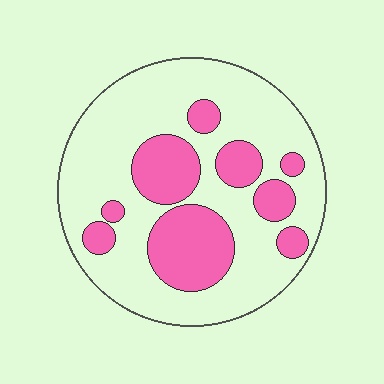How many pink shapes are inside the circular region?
9.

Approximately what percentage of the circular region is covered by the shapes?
Approximately 30%.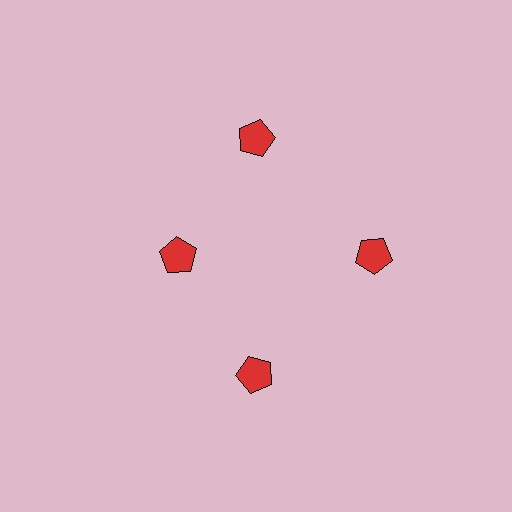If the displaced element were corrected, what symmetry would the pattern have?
It would have 4-fold rotational symmetry — the pattern would map onto itself every 90 degrees.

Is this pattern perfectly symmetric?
No. The 4 red pentagons are arranged in a ring, but one element near the 9 o'clock position is pulled inward toward the center, breaking the 4-fold rotational symmetry.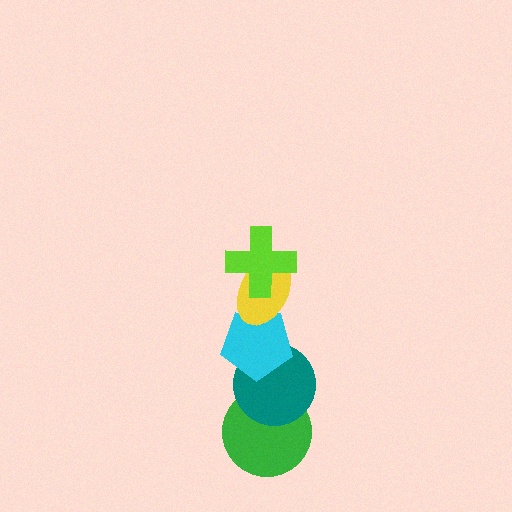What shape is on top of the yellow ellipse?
The lime cross is on top of the yellow ellipse.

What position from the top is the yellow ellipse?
The yellow ellipse is 2nd from the top.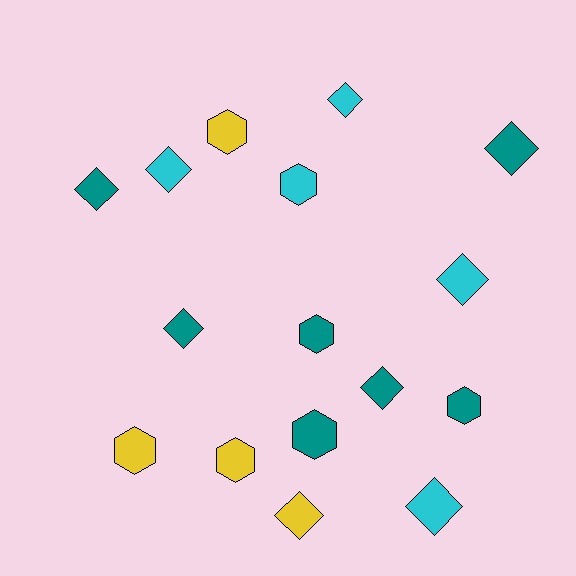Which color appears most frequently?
Teal, with 7 objects.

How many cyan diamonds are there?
There are 4 cyan diamonds.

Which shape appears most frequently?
Diamond, with 9 objects.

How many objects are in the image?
There are 16 objects.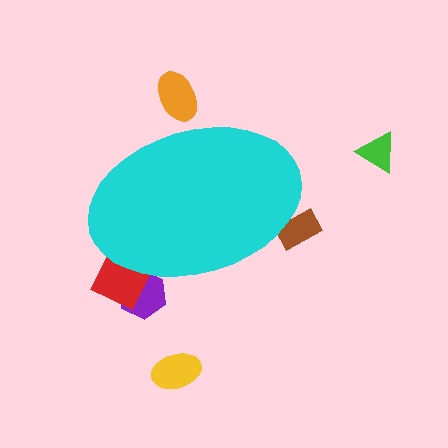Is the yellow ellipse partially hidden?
No, the yellow ellipse is fully visible.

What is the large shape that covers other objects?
A cyan ellipse.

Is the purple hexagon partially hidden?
Yes, the purple hexagon is partially hidden behind the cyan ellipse.